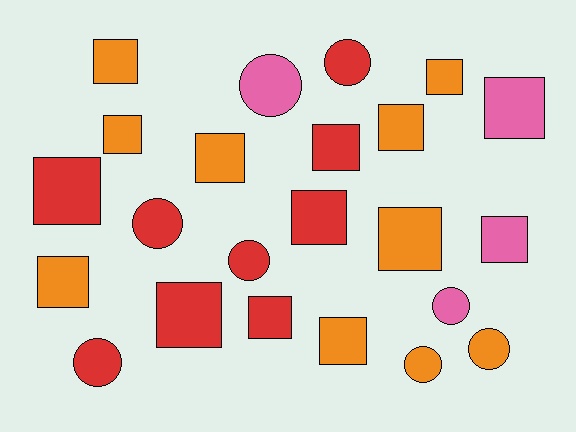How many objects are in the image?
There are 23 objects.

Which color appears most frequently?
Orange, with 10 objects.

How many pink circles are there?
There are 2 pink circles.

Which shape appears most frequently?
Square, with 15 objects.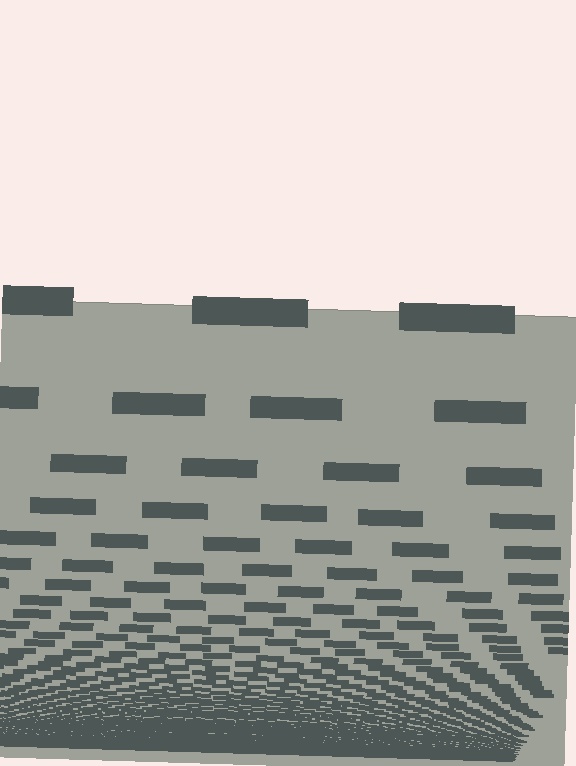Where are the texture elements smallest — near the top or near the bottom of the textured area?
Near the bottom.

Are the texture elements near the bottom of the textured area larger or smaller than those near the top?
Smaller. The gradient is inverted — elements near the bottom are smaller and denser.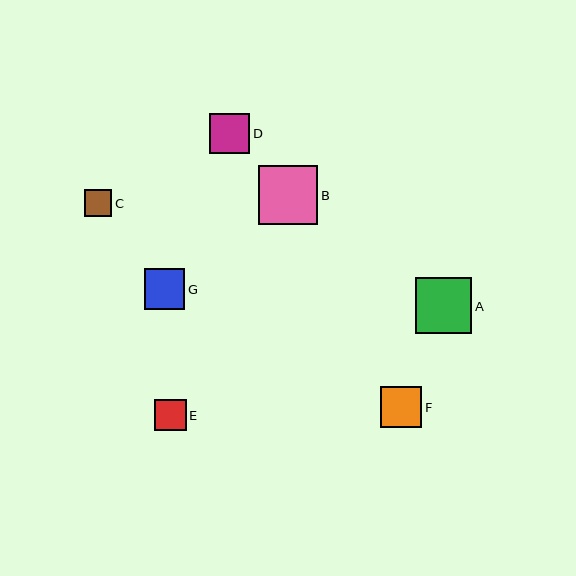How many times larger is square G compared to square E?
Square G is approximately 1.3 times the size of square E.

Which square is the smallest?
Square C is the smallest with a size of approximately 27 pixels.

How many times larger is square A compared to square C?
Square A is approximately 2.1 times the size of square C.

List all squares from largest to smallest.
From largest to smallest: B, A, F, G, D, E, C.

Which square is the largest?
Square B is the largest with a size of approximately 59 pixels.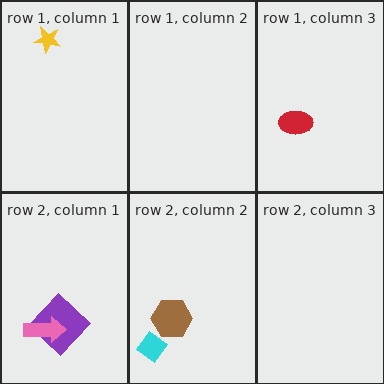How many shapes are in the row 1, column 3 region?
1.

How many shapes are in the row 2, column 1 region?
2.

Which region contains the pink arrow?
The row 2, column 1 region.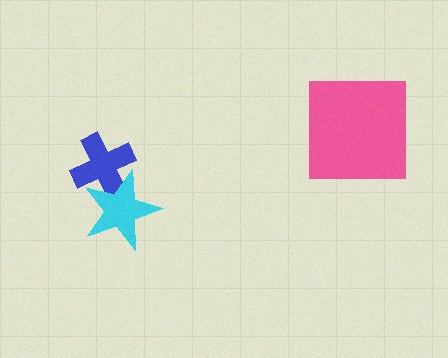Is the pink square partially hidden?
No, no other shape covers it.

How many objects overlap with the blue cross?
1 object overlaps with the blue cross.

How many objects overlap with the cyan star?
1 object overlaps with the cyan star.